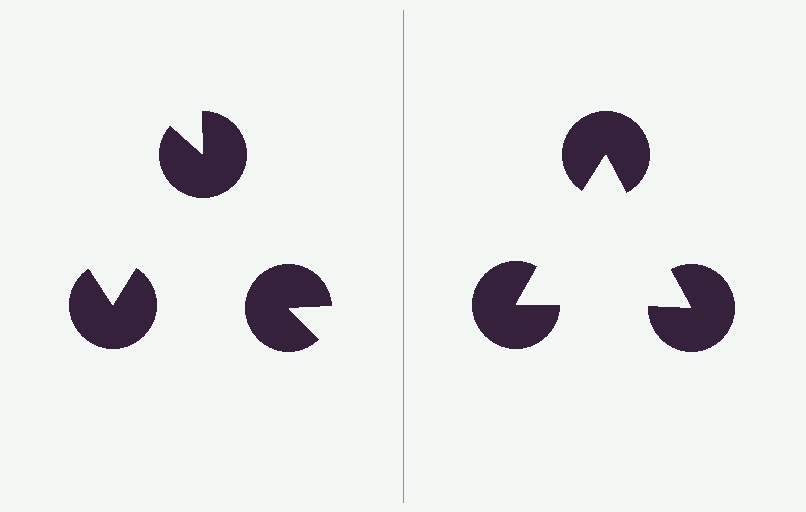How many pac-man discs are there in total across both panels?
6 — 3 on each side.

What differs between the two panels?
The pac-man discs are positioned identically on both sides; only the wedge orientations differ. On the right they align to a triangle; on the left they are misaligned.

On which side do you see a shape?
An illusory triangle appears on the right side. On the left side the wedge cuts are rotated, so no coherent shape forms.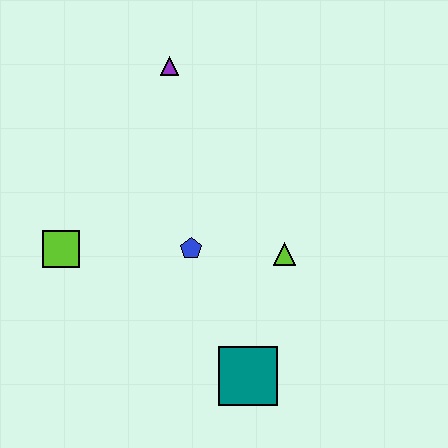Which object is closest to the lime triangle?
The blue pentagon is closest to the lime triangle.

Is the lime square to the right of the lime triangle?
No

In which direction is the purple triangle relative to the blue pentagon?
The purple triangle is above the blue pentagon.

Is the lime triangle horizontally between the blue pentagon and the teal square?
No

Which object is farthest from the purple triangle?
The teal square is farthest from the purple triangle.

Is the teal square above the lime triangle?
No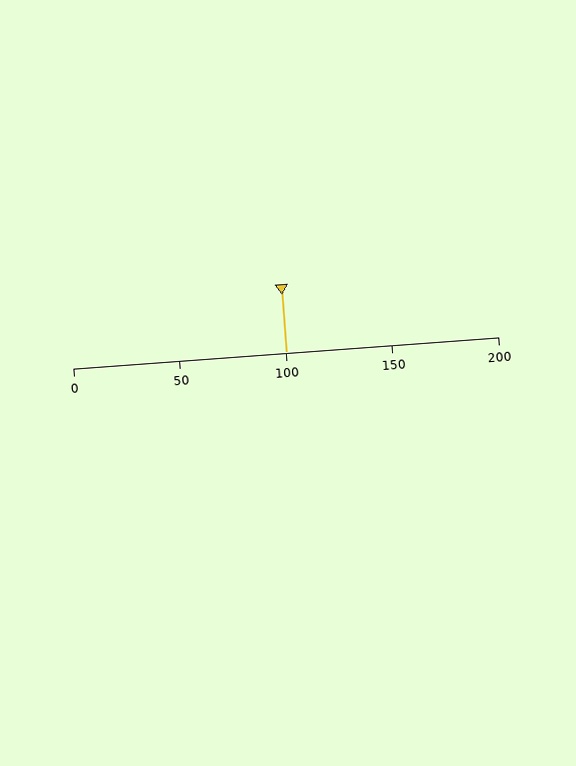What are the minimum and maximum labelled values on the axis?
The axis runs from 0 to 200.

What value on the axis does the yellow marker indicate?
The marker indicates approximately 100.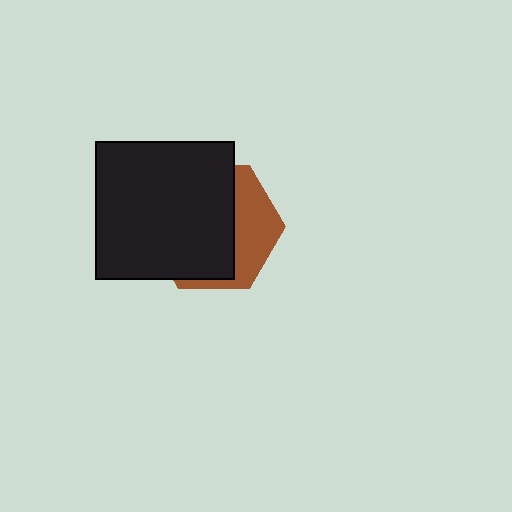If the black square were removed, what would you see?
You would see the complete brown hexagon.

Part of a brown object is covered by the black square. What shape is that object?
It is a hexagon.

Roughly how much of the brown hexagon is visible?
A small part of it is visible (roughly 35%).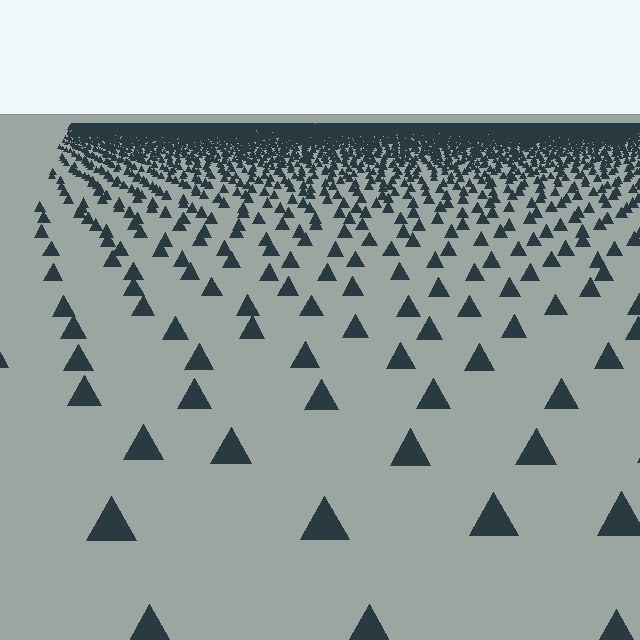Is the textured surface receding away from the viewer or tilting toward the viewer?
The surface is receding away from the viewer. Texture elements get smaller and denser toward the top.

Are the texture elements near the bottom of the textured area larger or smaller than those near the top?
Larger. Near the bottom, elements are closer to the viewer and appear at a bigger on-screen size.